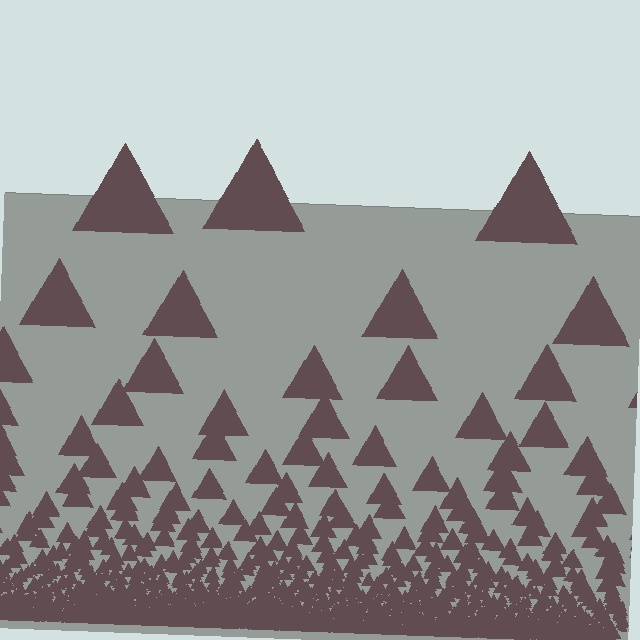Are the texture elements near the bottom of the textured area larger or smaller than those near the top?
Smaller. The gradient is inverted — elements near the bottom are smaller and denser.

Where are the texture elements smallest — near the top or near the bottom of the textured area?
Near the bottom.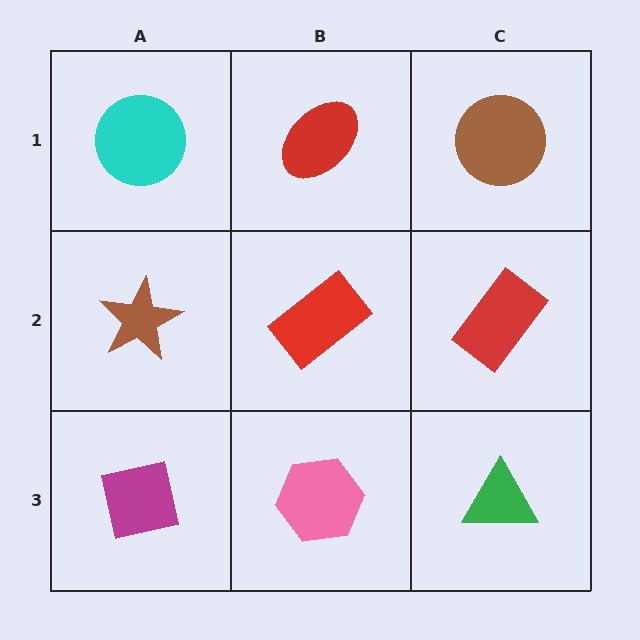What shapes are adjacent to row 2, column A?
A cyan circle (row 1, column A), a magenta square (row 3, column A), a red rectangle (row 2, column B).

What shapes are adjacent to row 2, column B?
A red ellipse (row 1, column B), a pink hexagon (row 3, column B), a brown star (row 2, column A), a red rectangle (row 2, column C).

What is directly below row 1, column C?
A red rectangle.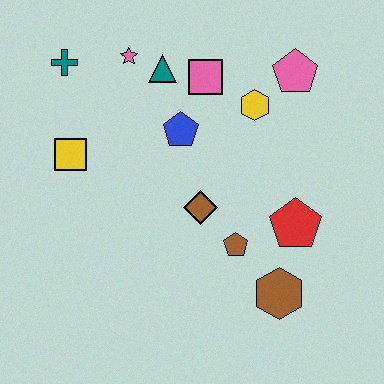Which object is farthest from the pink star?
The brown hexagon is farthest from the pink star.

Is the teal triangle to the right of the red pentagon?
No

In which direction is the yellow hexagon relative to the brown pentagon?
The yellow hexagon is above the brown pentagon.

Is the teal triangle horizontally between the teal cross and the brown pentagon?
Yes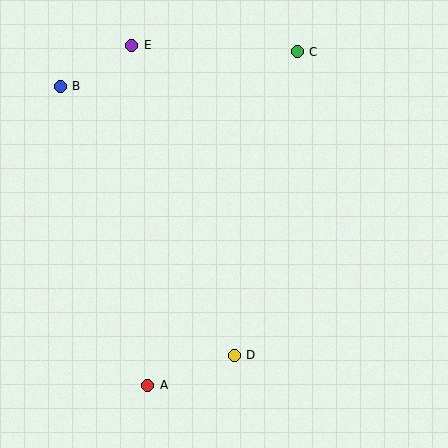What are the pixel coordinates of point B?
Point B is at (60, 86).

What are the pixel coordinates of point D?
Point D is at (234, 355).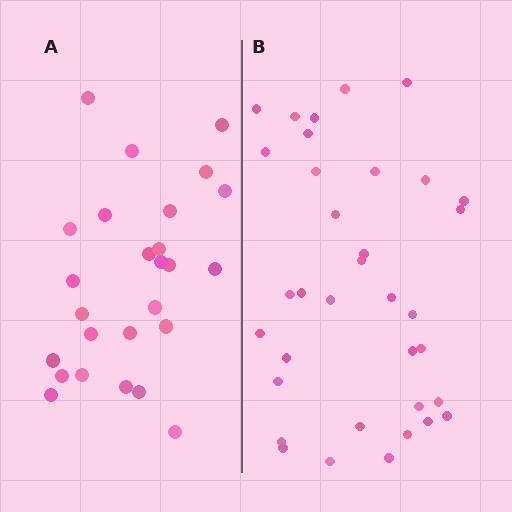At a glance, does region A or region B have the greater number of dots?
Region B (the right region) has more dots.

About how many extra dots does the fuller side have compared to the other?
Region B has roughly 8 or so more dots than region A.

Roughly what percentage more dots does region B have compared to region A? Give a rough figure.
About 35% more.